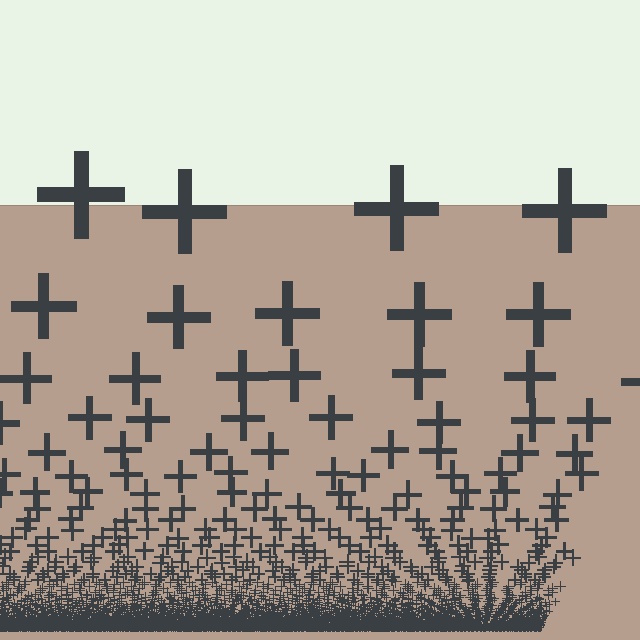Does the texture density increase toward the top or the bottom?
Density increases toward the bottom.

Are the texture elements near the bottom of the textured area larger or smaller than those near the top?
Smaller. The gradient is inverted — elements near the bottom are smaller and denser.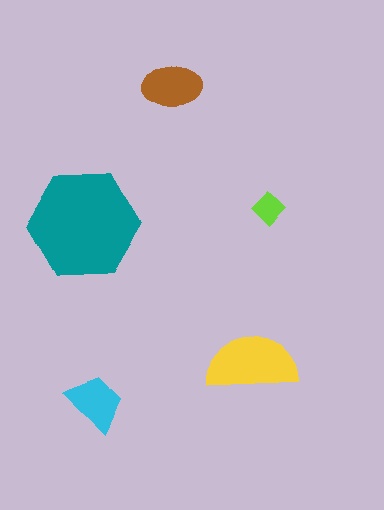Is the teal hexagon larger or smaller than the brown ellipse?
Larger.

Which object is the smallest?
The lime diamond.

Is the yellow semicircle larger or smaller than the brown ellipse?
Larger.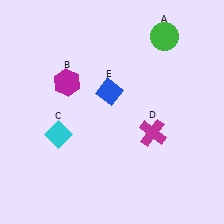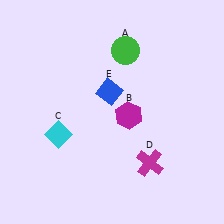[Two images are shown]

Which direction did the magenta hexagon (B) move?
The magenta hexagon (B) moved right.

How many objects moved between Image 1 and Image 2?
3 objects moved between the two images.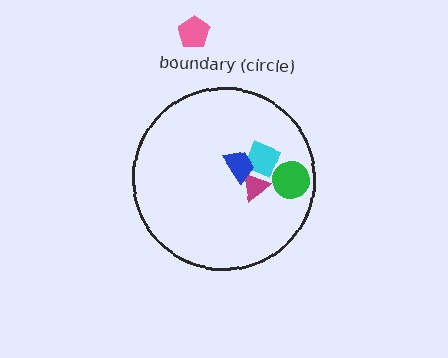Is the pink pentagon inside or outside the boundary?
Outside.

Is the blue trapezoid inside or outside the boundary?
Inside.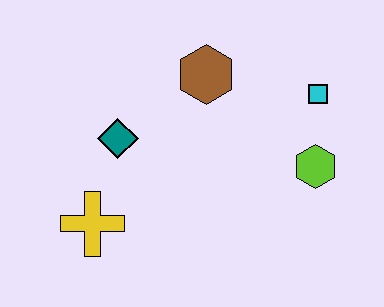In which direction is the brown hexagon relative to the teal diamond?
The brown hexagon is to the right of the teal diamond.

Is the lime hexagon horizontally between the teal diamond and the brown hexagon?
No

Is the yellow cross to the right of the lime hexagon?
No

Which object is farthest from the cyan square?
The yellow cross is farthest from the cyan square.